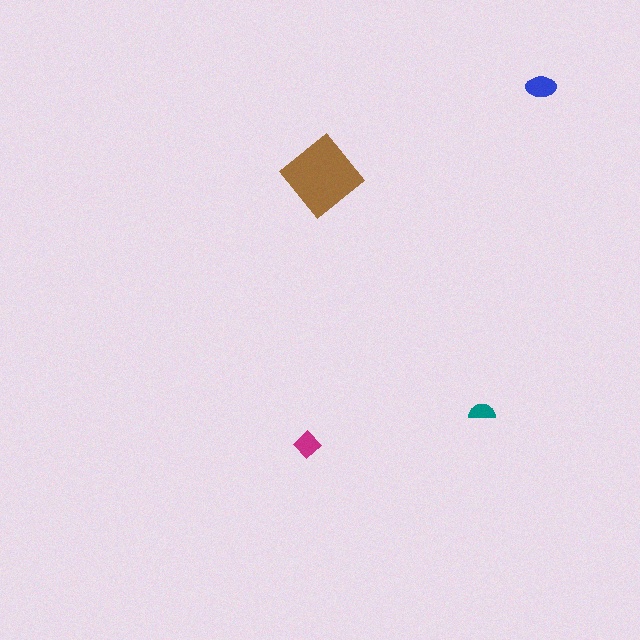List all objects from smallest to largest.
The teal semicircle, the magenta diamond, the blue ellipse, the brown diamond.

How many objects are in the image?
There are 4 objects in the image.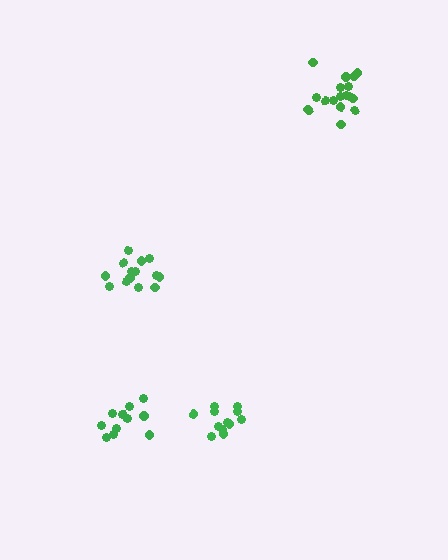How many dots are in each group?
Group 1: 11 dots, Group 2: 14 dots, Group 3: 17 dots, Group 4: 12 dots (54 total).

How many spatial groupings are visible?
There are 4 spatial groupings.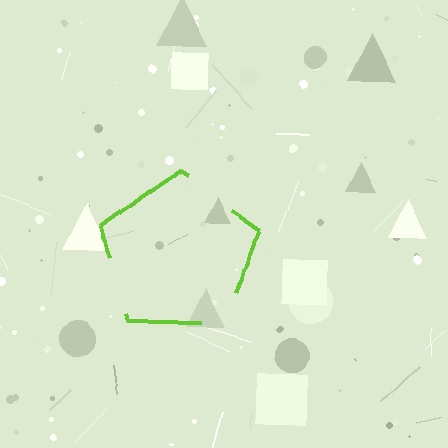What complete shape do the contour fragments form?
The contour fragments form a pentagon.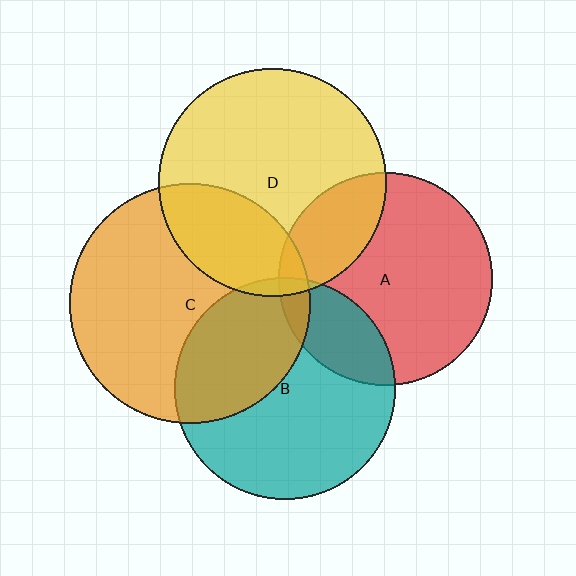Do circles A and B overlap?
Yes.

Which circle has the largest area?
Circle C (orange).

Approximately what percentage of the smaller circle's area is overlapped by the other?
Approximately 20%.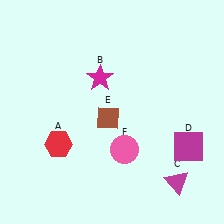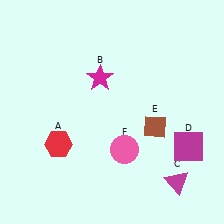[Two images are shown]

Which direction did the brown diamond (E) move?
The brown diamond (E) moved right.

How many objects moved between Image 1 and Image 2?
1 object moved between the two images.